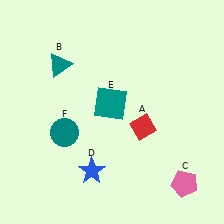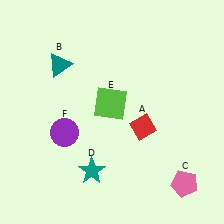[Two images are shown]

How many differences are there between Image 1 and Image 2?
There are 3 differences between the two images.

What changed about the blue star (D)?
In Image 1, D is blue. In Image 2, it changed to teal.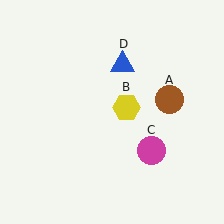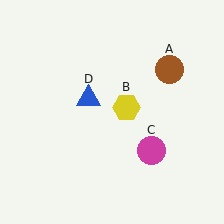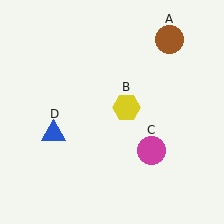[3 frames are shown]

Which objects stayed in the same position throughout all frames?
Yellow hexagon (object B) and magenta circle (object C) remained stationary.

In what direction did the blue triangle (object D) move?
The blue triangle (object D) moved down and to the left.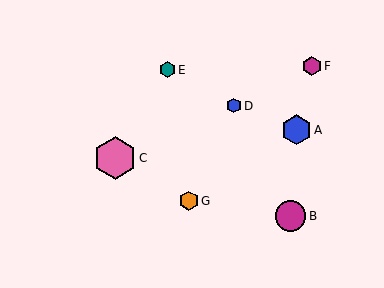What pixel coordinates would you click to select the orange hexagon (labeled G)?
Click at (189, 201) to select the orange hexagon G.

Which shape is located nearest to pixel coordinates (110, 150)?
The pink hexagon (labeled C) at (115, 158) is nearest to that location.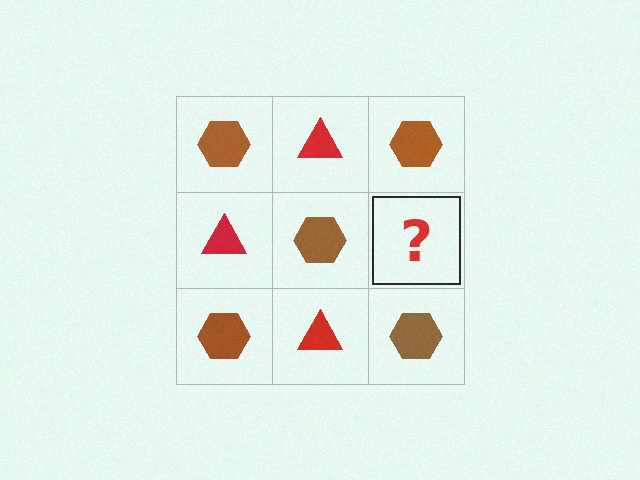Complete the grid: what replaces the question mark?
The question mark should be replaced with a red triangle.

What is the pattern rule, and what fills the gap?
The rule is that it alternates brown hexagon and red triangle in a checkerboard pattern. The gap should be filled with a red triangle.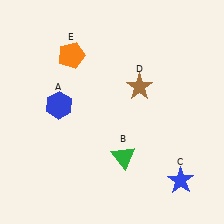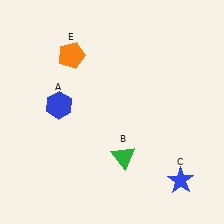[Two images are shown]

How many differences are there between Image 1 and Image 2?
There is 1 difference between the two images.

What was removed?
The brown star (D) was removed in Image 2.